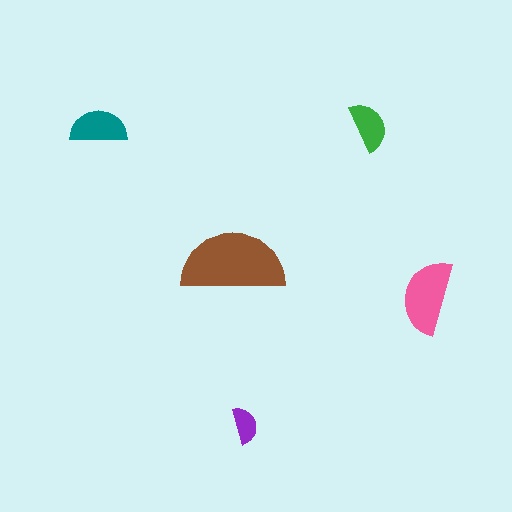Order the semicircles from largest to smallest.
the brown one, the pink one, the teal one, the green one, the purple one.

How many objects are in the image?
There are 5 objects in the image.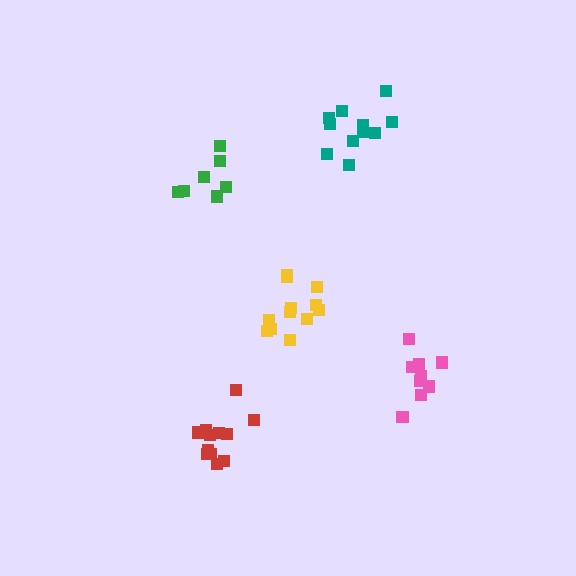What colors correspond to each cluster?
The clusters are colored: red, pink, green, teal, yellow.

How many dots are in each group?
Group 1: 13 dots, Group 2: 9 dots, Group 3: 7 dots, Group 4: 11 dots, Group 5: 12 dots (52 total).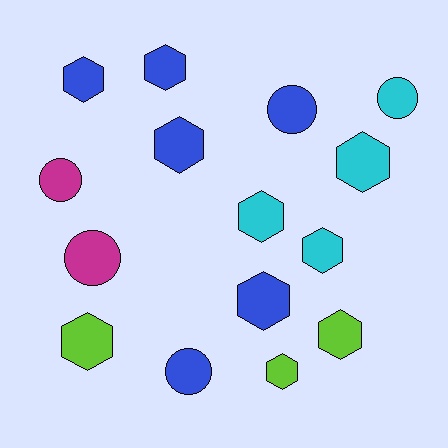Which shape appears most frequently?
Hexagon, with 10 objects.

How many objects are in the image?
There are 15 objects.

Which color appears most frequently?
Blue, with 6 objects.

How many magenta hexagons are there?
There are no magenta hexagons.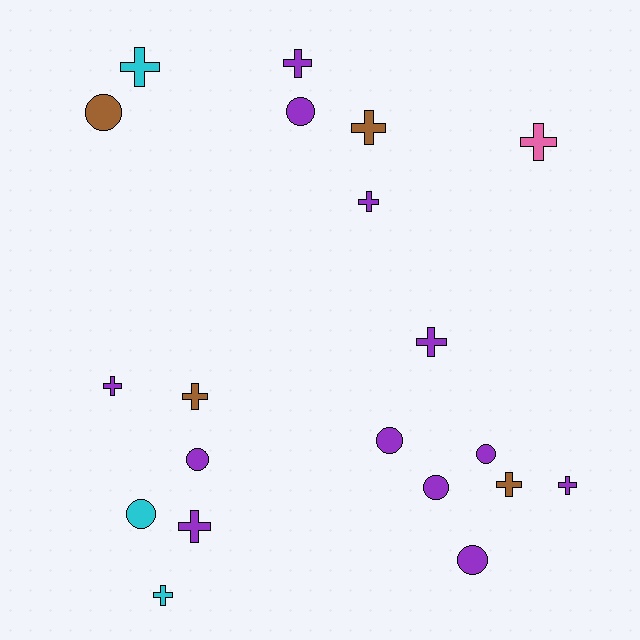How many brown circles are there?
There is 1 brown circle.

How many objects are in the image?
There are 20 objects.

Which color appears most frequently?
Purple, with 12 objects.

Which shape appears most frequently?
Cross, with 12 objects.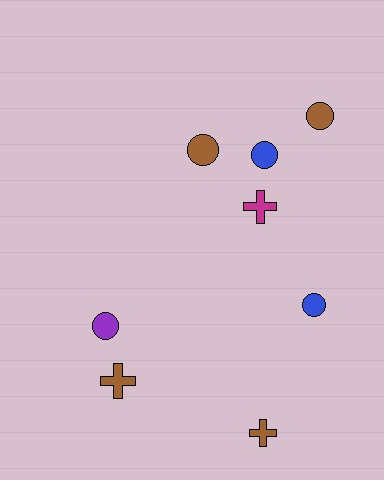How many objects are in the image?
There are 8 objects.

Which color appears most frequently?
Brown, with 4 objects.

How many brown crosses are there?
There are 2 brown crosses.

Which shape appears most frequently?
Circle, with 5 objects.